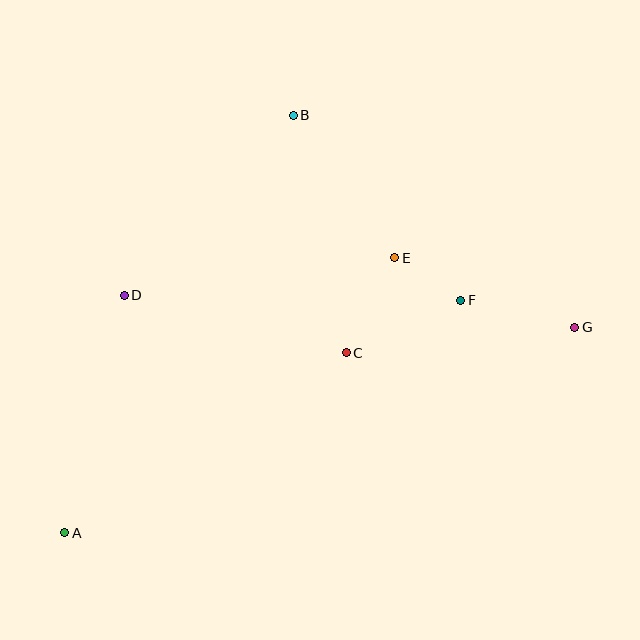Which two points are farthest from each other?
Points A and G are farthest from each other.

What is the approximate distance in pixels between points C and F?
The distance between C and F is approximately 126 pixels.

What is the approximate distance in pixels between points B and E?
The distance between B and E is approximately 175 pixels.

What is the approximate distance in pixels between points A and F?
The distance between A and F is approximately 459 pixels.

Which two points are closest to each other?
Points E and F are closest to each other.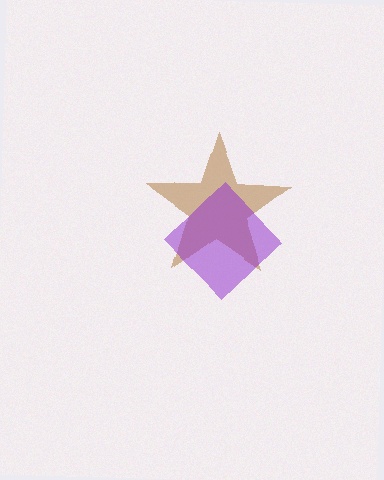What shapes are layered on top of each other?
The layered shapes are: a brown star, a purple diamond.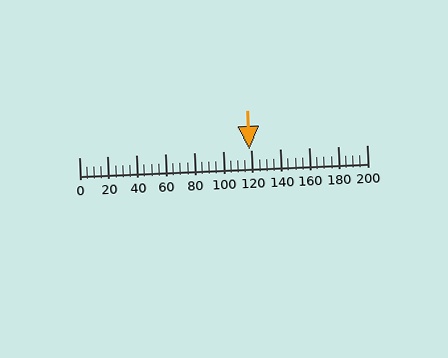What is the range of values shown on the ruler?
The ruler shows values from 0 to 200.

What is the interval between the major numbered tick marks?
The major tick marks are spaced 20 units apart.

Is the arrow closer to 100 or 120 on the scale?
The arrow is closer to 120.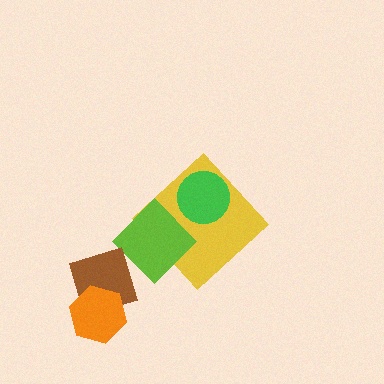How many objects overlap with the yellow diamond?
2 objects overlap with the yellow diamond.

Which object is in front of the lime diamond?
The brown diamond is in front of the lime diamond.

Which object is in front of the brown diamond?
The orange hexagon is in front of the brown diamond.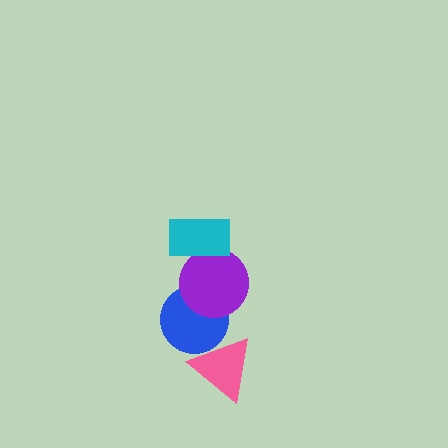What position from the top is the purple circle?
The purple circle is 2nd from the top.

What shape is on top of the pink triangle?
The blue circle is on top of the pink triangle.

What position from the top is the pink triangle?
The pink triangle is 4th from the top.